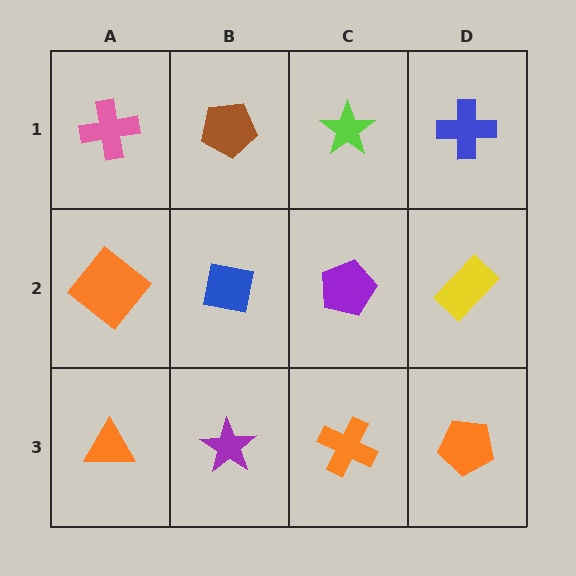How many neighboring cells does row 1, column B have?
3.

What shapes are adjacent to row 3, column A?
An orange diamond (row 2, column A), a purple star (row 3, column B).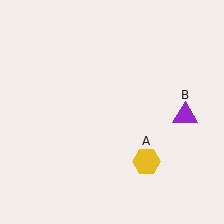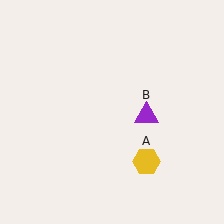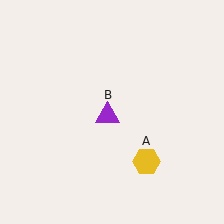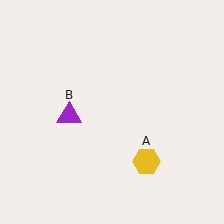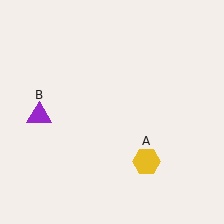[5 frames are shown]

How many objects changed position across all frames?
1 object changed position: purple triangle (object B).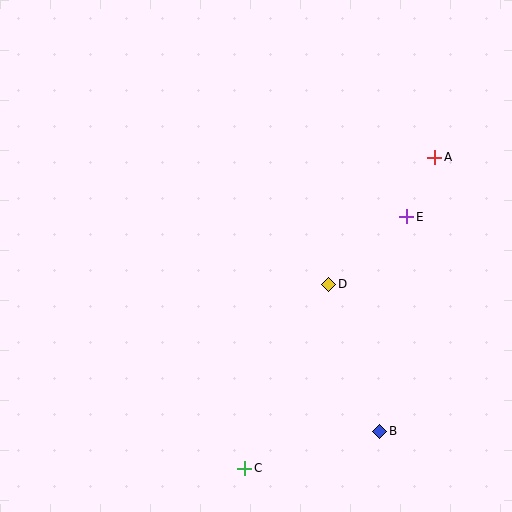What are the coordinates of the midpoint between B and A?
The midpoint between B and A is at (407, 294).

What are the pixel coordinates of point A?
Point A is at (435, 157).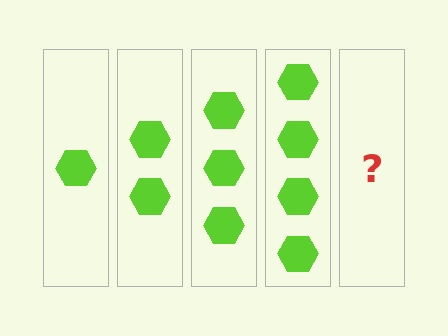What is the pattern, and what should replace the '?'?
The pattern is that each step adds one more hexagon. The '?' should be 5 hexagons.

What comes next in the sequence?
The next element should be 5 hexagons.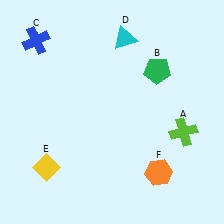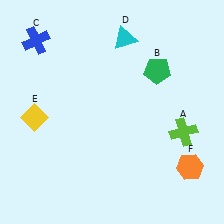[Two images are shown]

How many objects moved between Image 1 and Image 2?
2 objects moved between the two images.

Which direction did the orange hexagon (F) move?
The orange hexagon (F) moved right.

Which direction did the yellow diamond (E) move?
The yellow diamond (E) moved up.